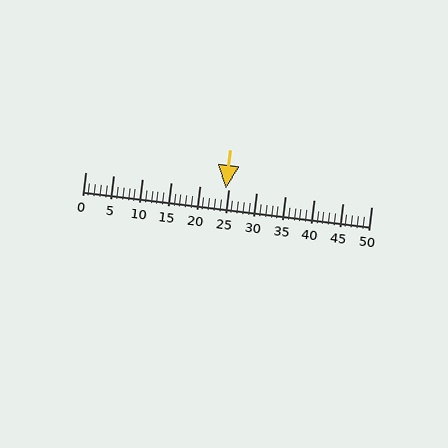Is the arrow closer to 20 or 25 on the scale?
The arrow is closer to 25.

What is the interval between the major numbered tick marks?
The major tick marks are spaced 5 units apart.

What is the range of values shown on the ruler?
The ruler shows values from 0 to 50.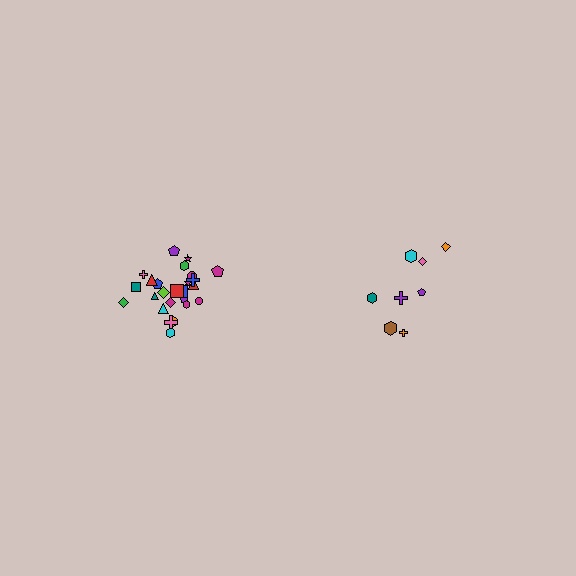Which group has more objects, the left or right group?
The left group.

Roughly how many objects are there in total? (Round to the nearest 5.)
Roughly 35 objects in total.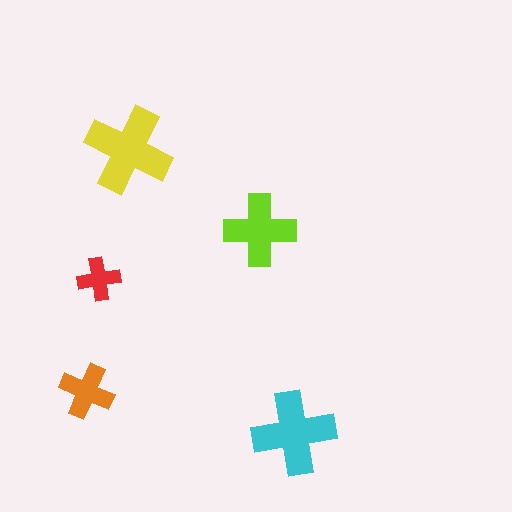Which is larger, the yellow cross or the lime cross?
The yellow one.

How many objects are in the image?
There are 5 objects in the image.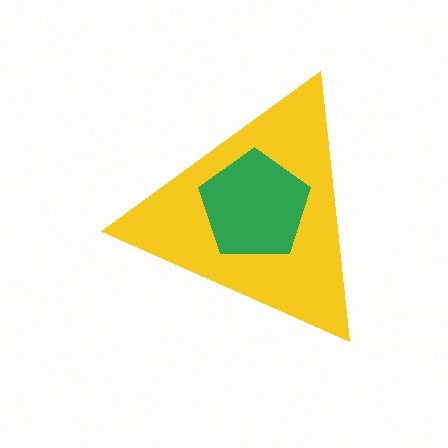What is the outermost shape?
The yellow triangle.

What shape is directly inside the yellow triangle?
The green pentagon.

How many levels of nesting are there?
2.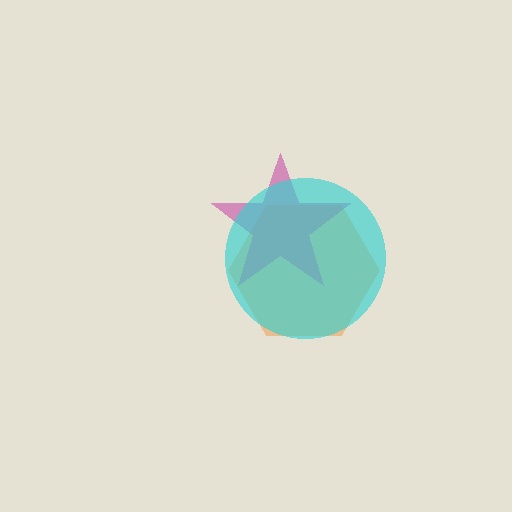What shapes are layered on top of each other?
The layered shapes are: an orange hexagon, a magenta star, a cyan circle.